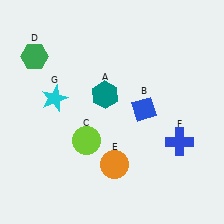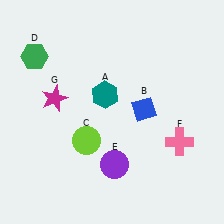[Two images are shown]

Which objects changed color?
E changed from orange to purple. F changed from blue to pink. G changed from cyan to magenta.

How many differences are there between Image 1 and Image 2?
There are 3 differences between the two images.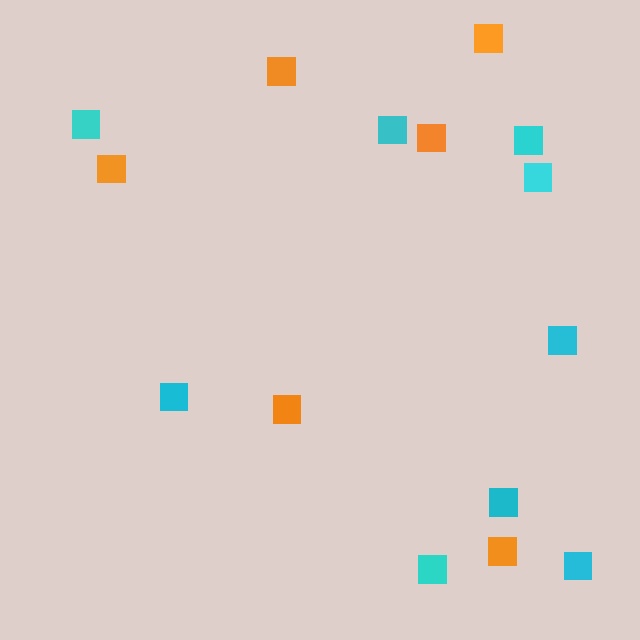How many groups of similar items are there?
There are 2 groups: one group of cyan squares (9) and one group of orange squares (6).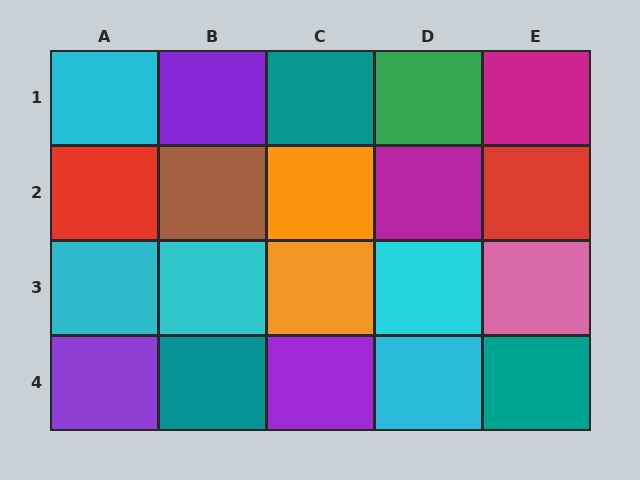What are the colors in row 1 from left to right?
Cyan, purple, teal, green, magenta.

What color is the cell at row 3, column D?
Cyan.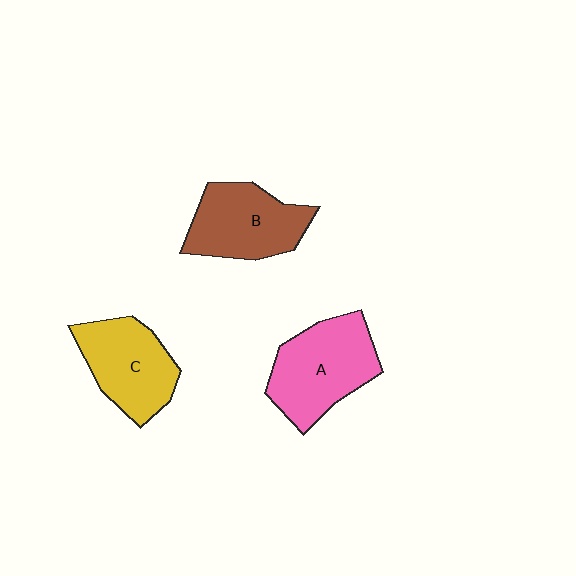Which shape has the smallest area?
Shape C (yellow).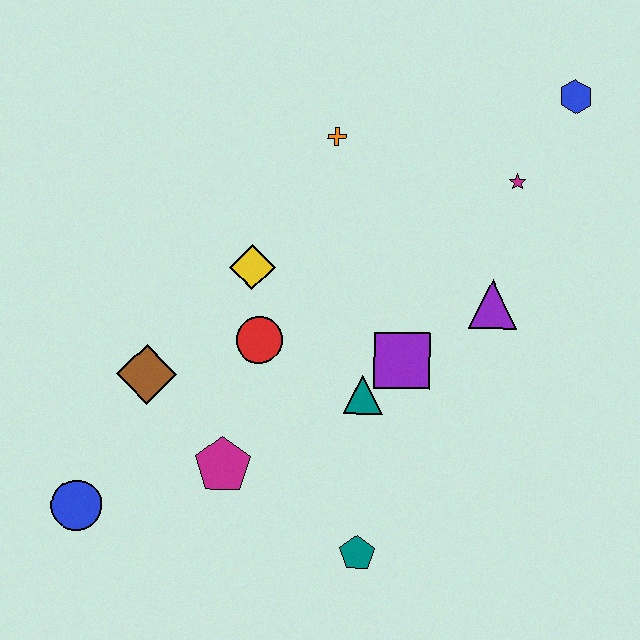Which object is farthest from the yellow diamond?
The blue hexagon is farthest from the yellow diamond.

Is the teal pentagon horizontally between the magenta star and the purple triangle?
No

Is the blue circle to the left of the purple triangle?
Yes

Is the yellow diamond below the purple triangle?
No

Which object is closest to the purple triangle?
The purple square is closest to the purple triangle.